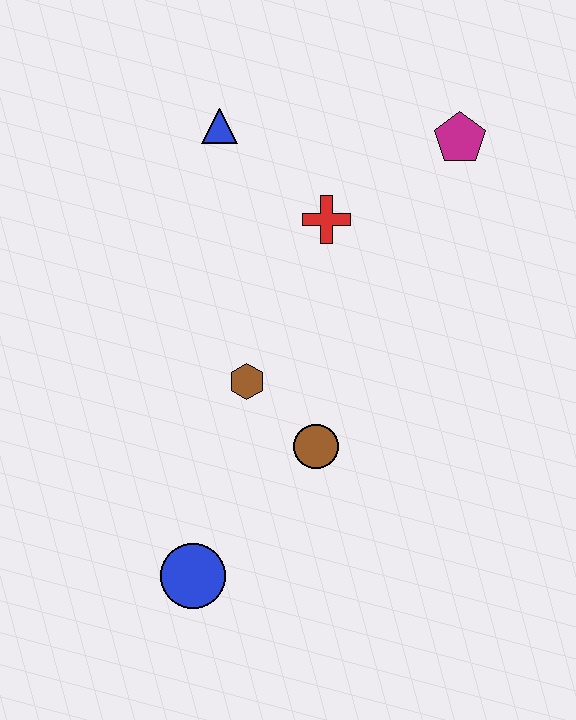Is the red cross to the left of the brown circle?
No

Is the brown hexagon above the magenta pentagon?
No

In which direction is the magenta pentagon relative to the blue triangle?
The magenta pentagon is to the right of the blue triangle.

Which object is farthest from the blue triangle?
The blue circle is farthest from the blue triangle.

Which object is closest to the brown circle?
The brown hexagon is closest to the brown circle.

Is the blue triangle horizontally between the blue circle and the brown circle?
Yes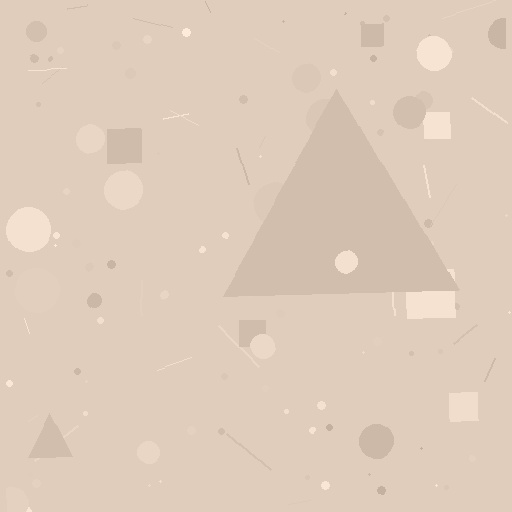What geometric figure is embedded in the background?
A triangle is embedded in the background.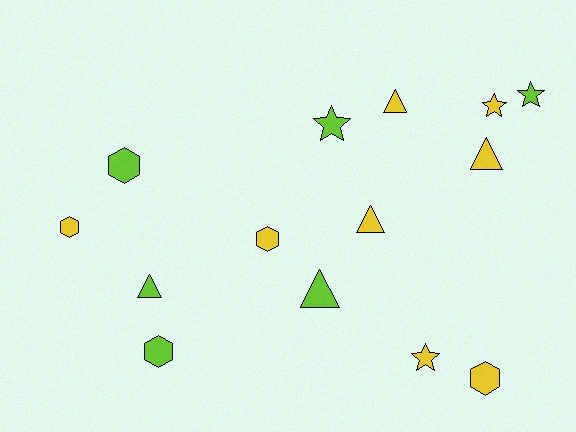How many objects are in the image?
There are 14 objects.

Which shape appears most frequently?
Hexagon, with 5 objects.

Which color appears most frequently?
Yellow, with 8 objects.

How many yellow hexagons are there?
There are 3 yellow hexagons.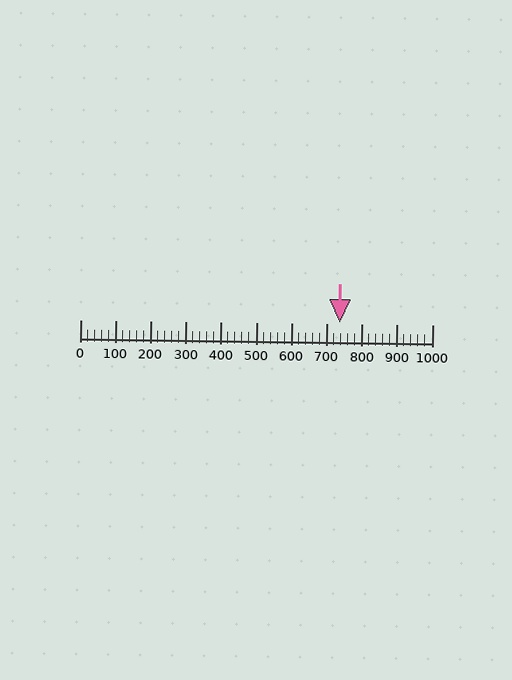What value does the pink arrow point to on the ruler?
The pink arrow points to approximately 736.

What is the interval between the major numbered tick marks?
The major tick marks are spaced 100 units apart.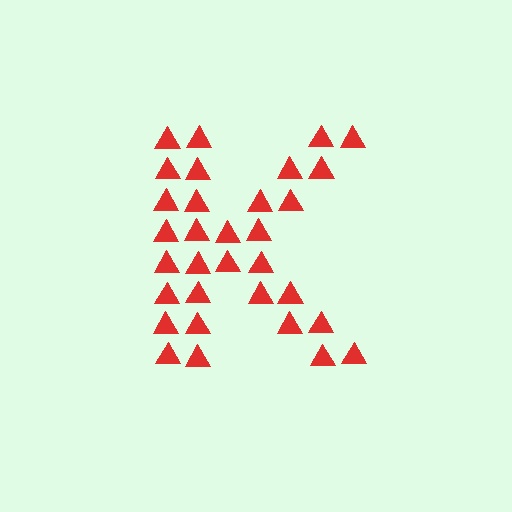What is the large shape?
The large shape is the letter K.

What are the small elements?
The small elements are triangles.